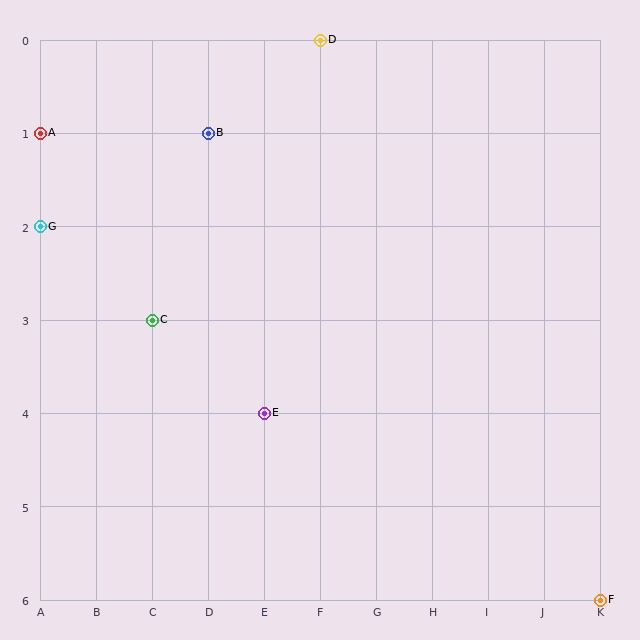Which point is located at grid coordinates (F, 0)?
Point D is at (F, 0).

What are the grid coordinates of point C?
Point C is at grid coordinates (C, 3).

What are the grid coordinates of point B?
Point B is at grid coordinates (D, 1).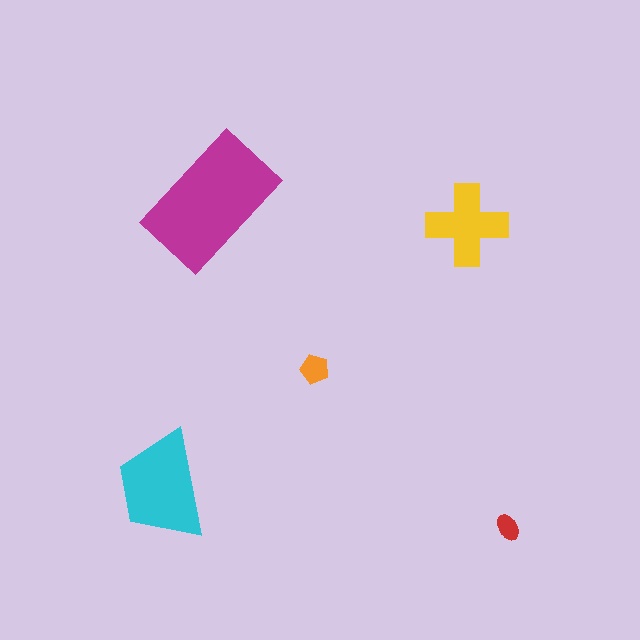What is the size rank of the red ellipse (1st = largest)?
5th.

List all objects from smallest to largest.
The red ellipse, the orange pentagon, the yellow cross, the cyan trapezoid, the magenta rectangle.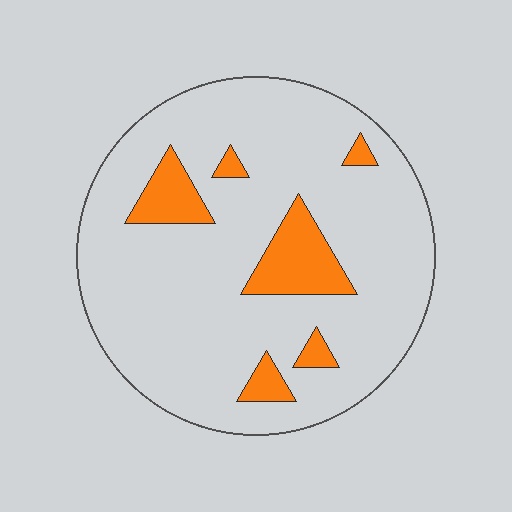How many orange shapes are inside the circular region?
6.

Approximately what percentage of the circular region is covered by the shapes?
Approximately 15%.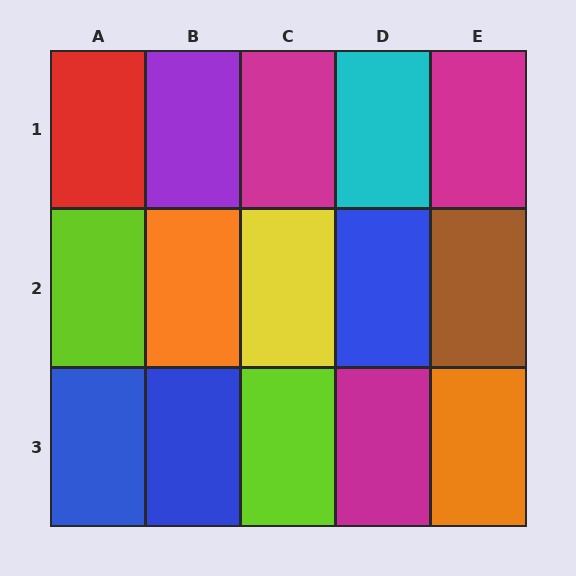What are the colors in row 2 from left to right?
Lime, orange, yellow, blue, brown.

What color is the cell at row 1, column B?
Purple.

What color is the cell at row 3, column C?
Lime.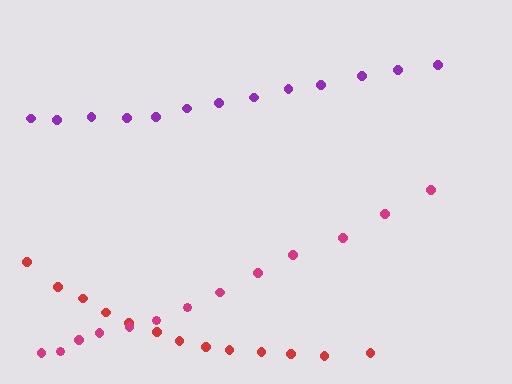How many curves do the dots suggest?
There are 3 distinct paths.